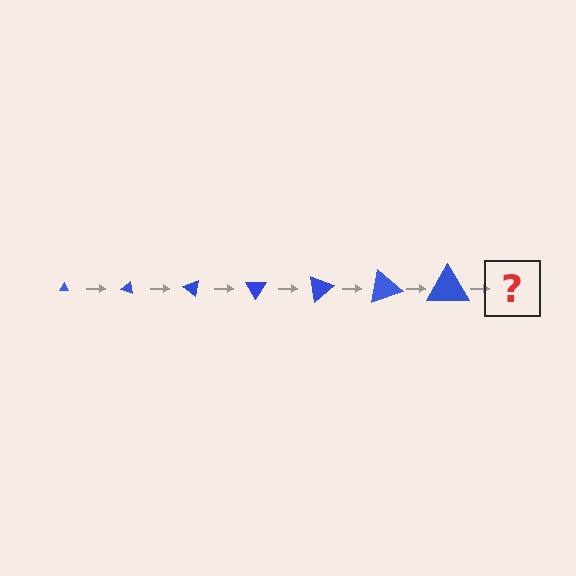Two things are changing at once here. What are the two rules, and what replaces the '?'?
The two rules are that the triangle grows larger each step and it rotates 20 degrees each step. The '?' should be a triangle, larger than the previous one and rotated 140 degrees from the start.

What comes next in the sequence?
The next element should be a triangle, larger than the previous one and rotated 140 degrees from the start.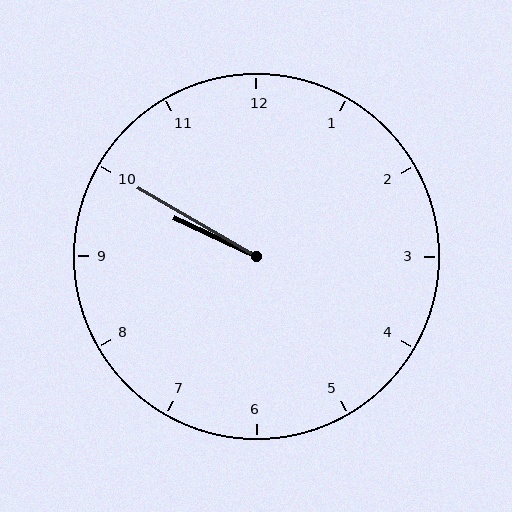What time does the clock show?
9:50.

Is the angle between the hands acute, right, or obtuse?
It is acute.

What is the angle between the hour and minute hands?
Approximately 5 degrees.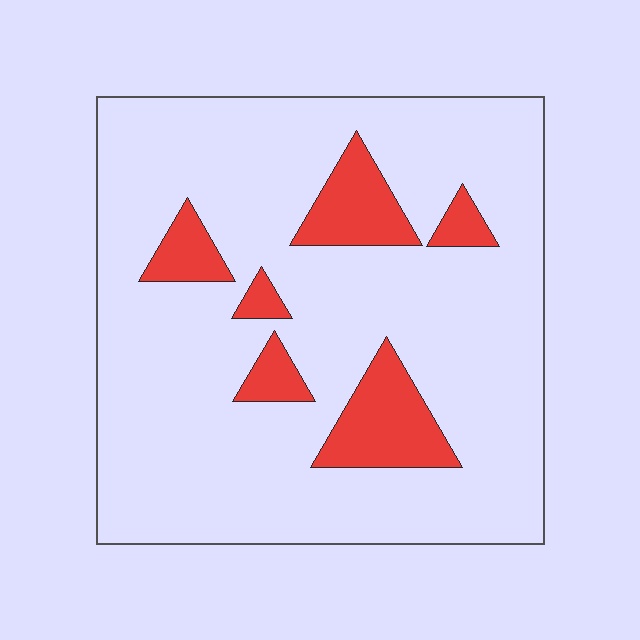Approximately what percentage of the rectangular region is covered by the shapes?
Approximately 15%.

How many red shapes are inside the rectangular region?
6.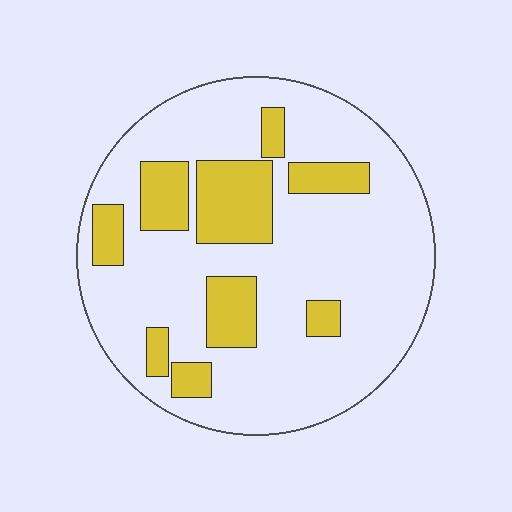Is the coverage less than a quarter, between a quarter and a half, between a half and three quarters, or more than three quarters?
Less than a quarter.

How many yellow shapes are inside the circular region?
9.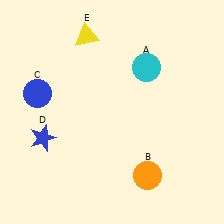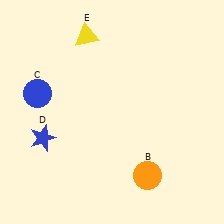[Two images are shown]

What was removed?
The cyan circle (A) was removed in Image 2.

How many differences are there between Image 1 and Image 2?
There is 1 difference between the two images.